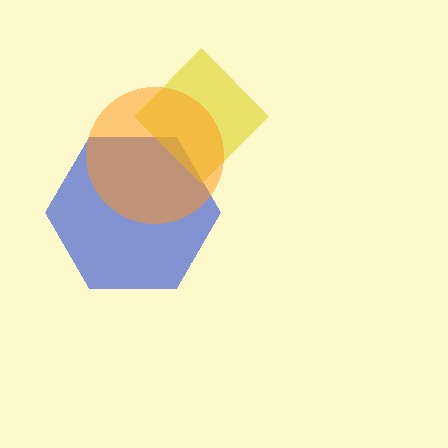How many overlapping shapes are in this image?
There are 3 overlapping shapes in the image.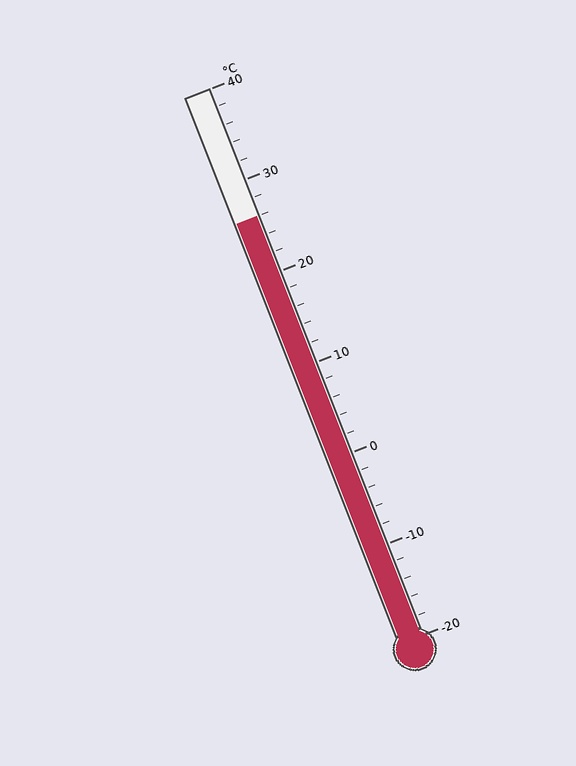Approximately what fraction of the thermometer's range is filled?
The thermometer is filled to approximately 75% of its range.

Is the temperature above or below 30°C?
The temperature is below 30°C.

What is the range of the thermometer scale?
The thermometer scale ranges from -20°C to 40°C.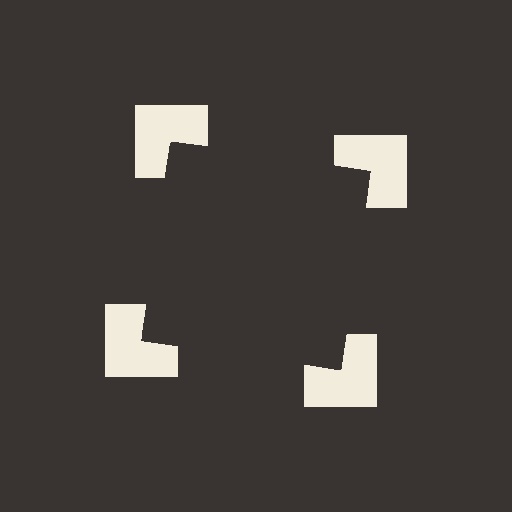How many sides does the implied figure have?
4 sides.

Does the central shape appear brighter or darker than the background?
It typically appears slightly darker than the background, even though no actual brightness change is drawn.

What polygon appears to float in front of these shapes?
An illusory square — its edges are inferred from the aligned wedge cuts in the notched squares, not physically drawn.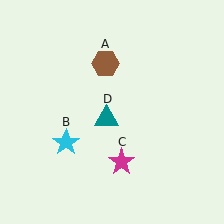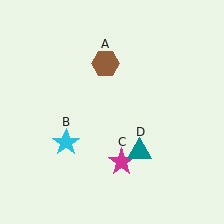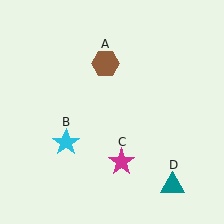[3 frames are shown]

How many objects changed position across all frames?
1 object changed position: teal triangle (object D).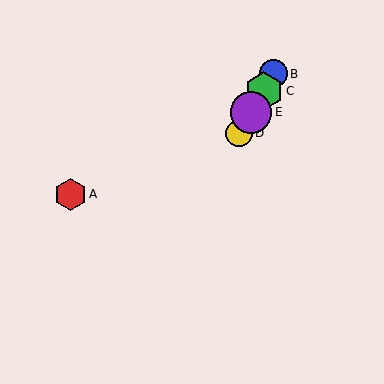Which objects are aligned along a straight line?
Objects B, C, D, E are aligned along a straight line.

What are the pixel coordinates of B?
Object B is at (273, 74).